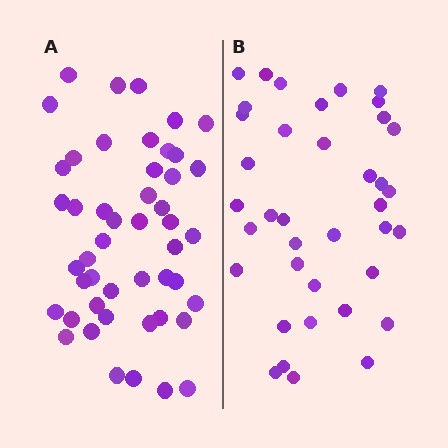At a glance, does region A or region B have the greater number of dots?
Region A (the left region) has more dots.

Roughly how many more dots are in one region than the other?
Region A has roughly 10 or so more dots than region B.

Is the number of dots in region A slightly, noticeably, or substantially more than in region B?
Region A has noticeably more, but not dramatically so. The ratio is roughly 1.3 to 1.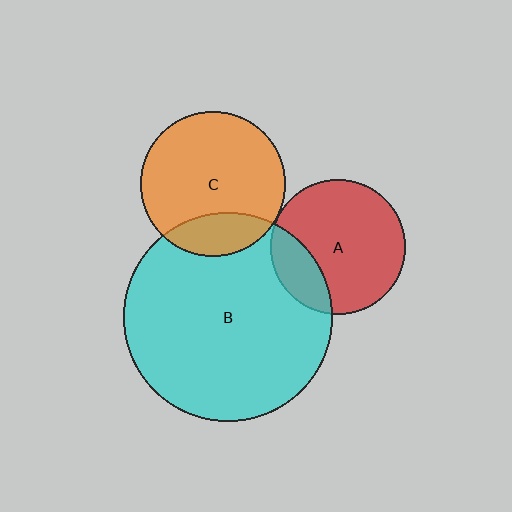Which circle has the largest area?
Circle B (cyan).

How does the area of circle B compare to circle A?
Approximately 2.4 times.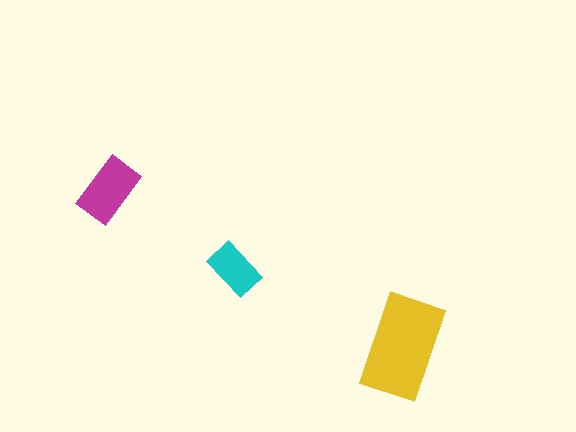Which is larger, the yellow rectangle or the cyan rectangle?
The yellow one.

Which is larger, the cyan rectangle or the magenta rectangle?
The magenta one.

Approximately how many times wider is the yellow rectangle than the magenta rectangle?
About 1.5 times wider.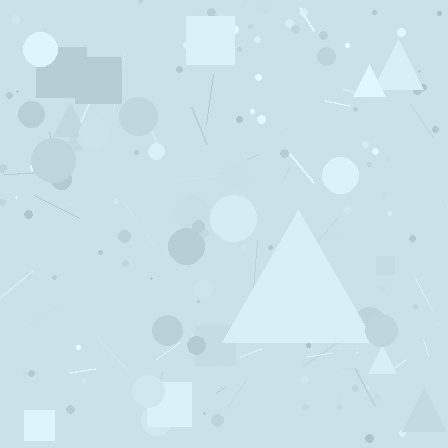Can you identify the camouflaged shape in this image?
The camouflaged shape is a triangle.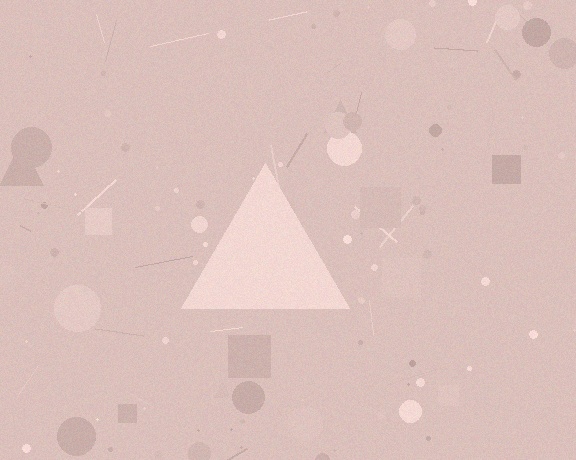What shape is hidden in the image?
A triangle is hidden in the image.